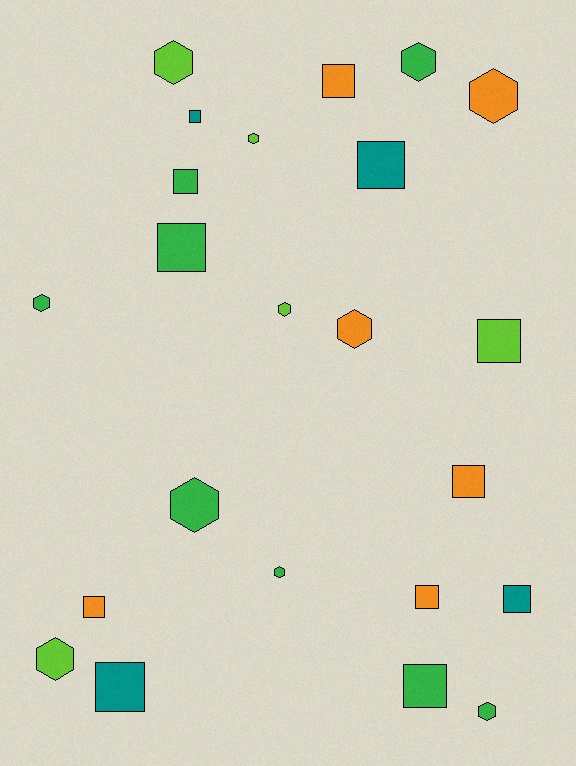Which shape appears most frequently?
Square, with 12 objects.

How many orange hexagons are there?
There are 2 orange hexagons.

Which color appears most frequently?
Green, with 8 objects.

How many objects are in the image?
There are 23 objects.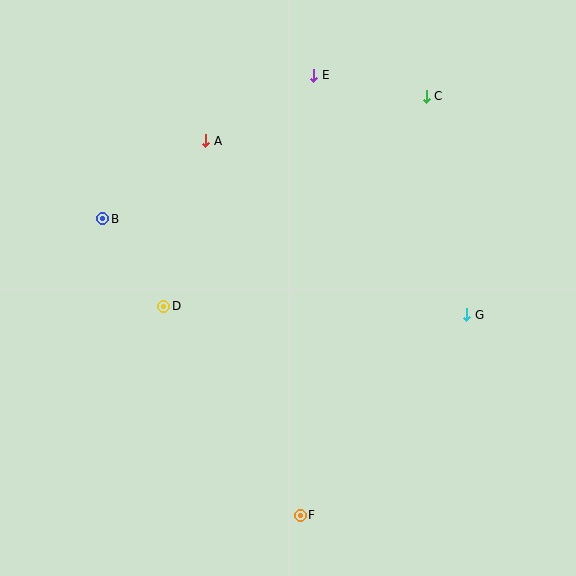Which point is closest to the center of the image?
Point D at (164, 306) is closest to the center.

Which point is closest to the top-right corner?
Point C is closest to the top-right corner.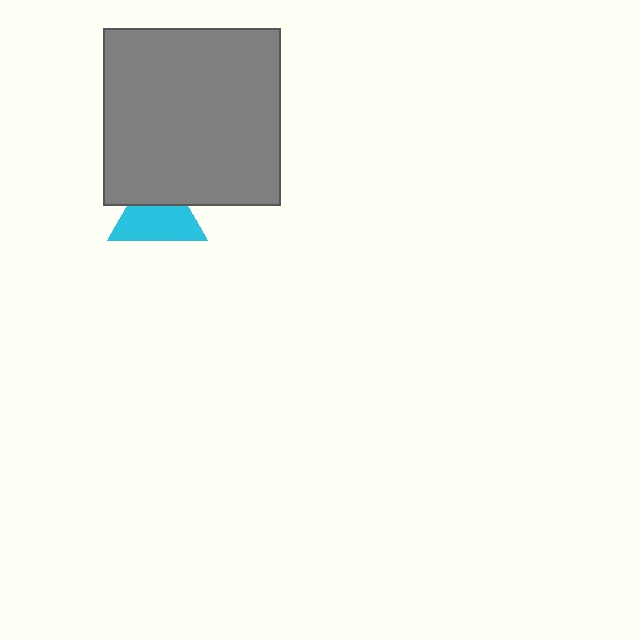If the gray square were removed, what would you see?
You would see the complete cyan triangle.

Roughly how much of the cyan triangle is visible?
About half of it is visible (roughly 65%).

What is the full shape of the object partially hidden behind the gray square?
The partially hidden object is a cyan triangle.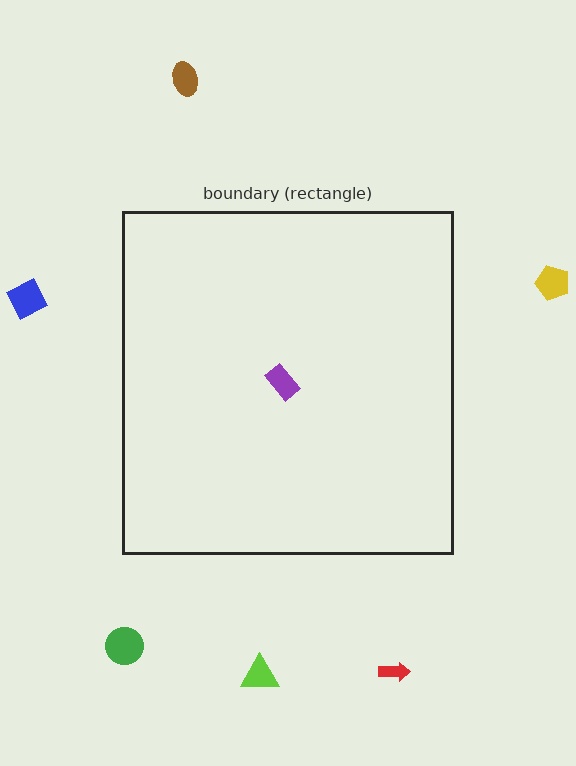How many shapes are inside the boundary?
1 inside, 6 outside.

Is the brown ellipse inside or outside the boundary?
Outside.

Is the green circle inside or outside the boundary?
Outside.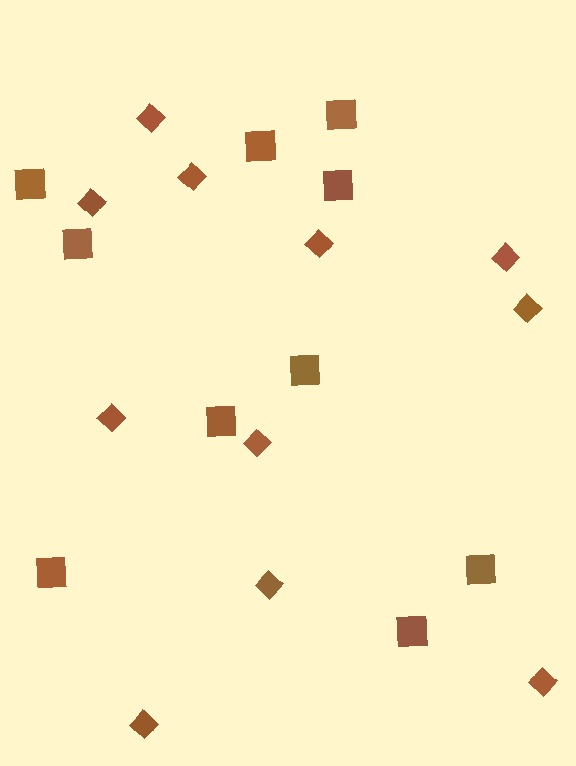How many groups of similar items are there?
There are 2 groups: one group of squares (10) and one group of diamonds (11).